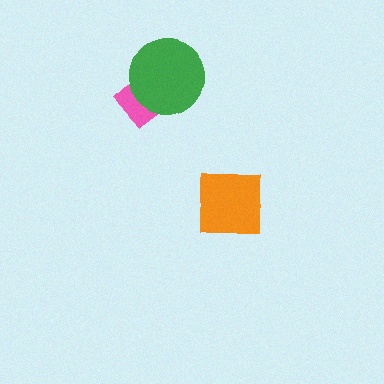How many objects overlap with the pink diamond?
1 object overlaps with the pink diamond.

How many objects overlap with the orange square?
0 objects overlap with the orange square.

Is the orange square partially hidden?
No, no other shape covers it.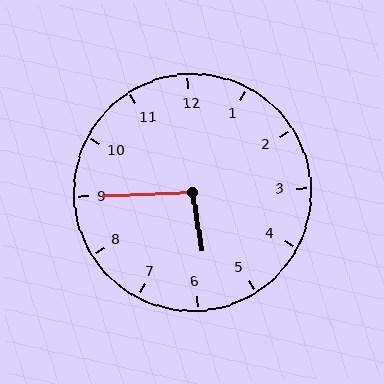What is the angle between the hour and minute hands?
Approximately 98 degrees.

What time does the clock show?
5:45.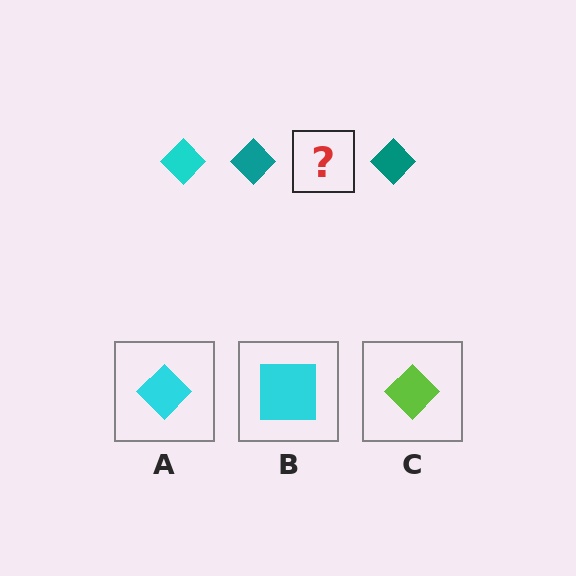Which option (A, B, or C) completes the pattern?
A.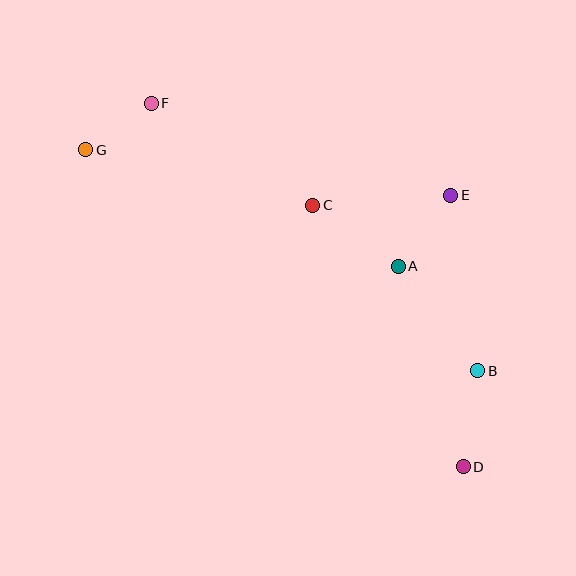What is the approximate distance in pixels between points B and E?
The distance between B and E is approximately 177 pixels.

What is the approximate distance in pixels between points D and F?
The distance between D and F is approximately 479 pixels.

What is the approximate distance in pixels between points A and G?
The distance between A and G is approximately 334 pixels.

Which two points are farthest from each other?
Points D and G are farthest from each other.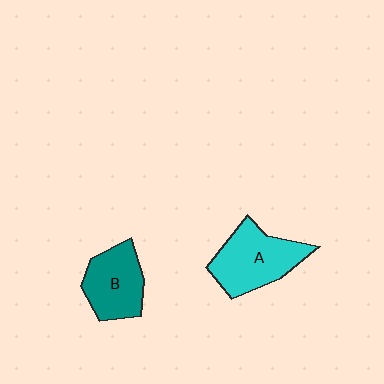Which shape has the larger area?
Shape A (cyan).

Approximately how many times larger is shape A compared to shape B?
Approximately 1.2 times.